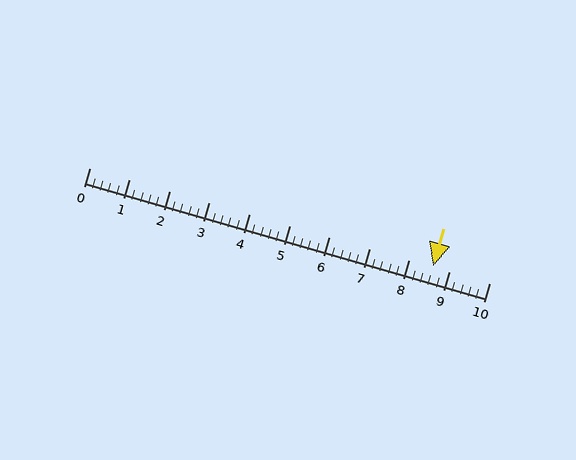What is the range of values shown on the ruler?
The ruler shows values from 0 to 10.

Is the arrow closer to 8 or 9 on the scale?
The arrow is closer to 9.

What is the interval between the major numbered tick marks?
The major tick marks are spaced 1 units apart.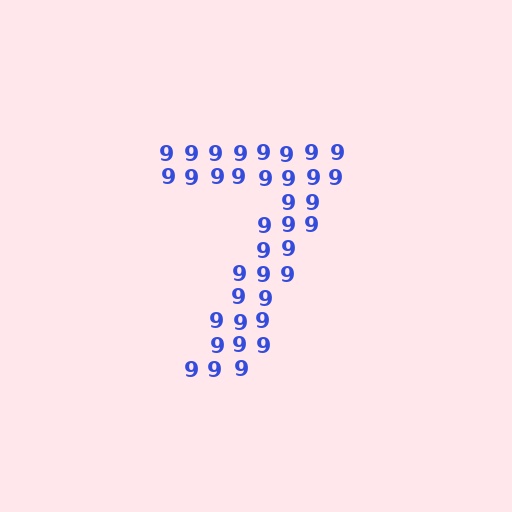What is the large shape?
The large shape is the digit 7.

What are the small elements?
The small elements are digit 9's.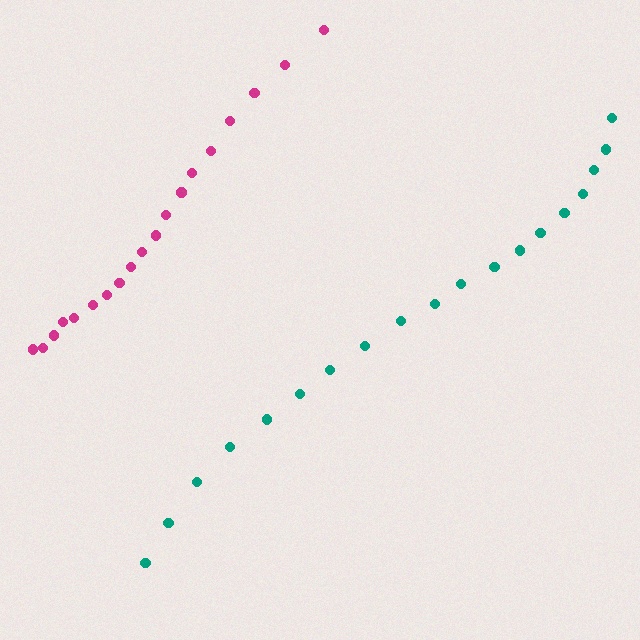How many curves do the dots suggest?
There are 2 distinct paths.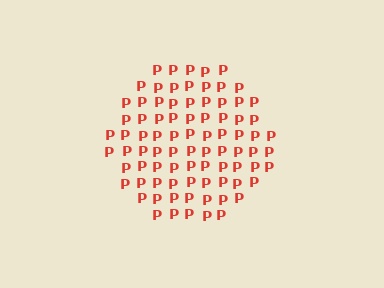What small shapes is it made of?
It is made of small letter P's.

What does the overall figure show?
The overall figure shows a circle.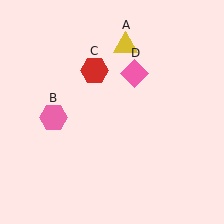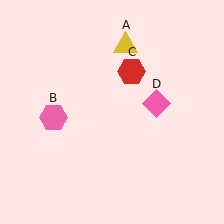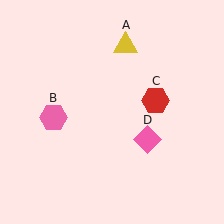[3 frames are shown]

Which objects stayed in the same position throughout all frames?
Yellow triangle (object A) and pink hexagon (object B) remained stationary.